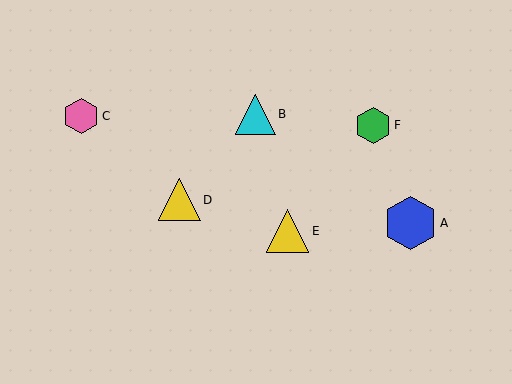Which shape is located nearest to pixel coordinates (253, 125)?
The cyan triangle (labeled B) at (255, 114) is nearest to that location.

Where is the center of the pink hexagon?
The center of the pink hexagon is at (81, 116).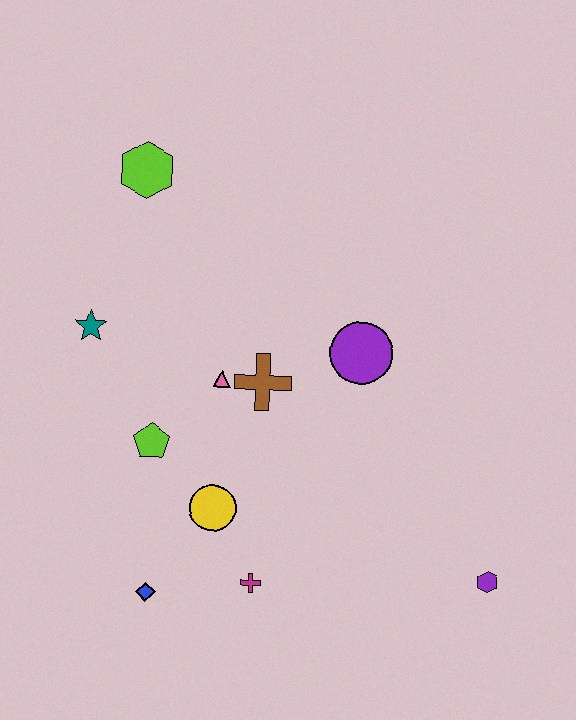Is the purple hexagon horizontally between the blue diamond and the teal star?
No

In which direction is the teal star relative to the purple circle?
The teal star is to the left of the purple circle.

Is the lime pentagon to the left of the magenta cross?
Yes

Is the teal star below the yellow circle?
No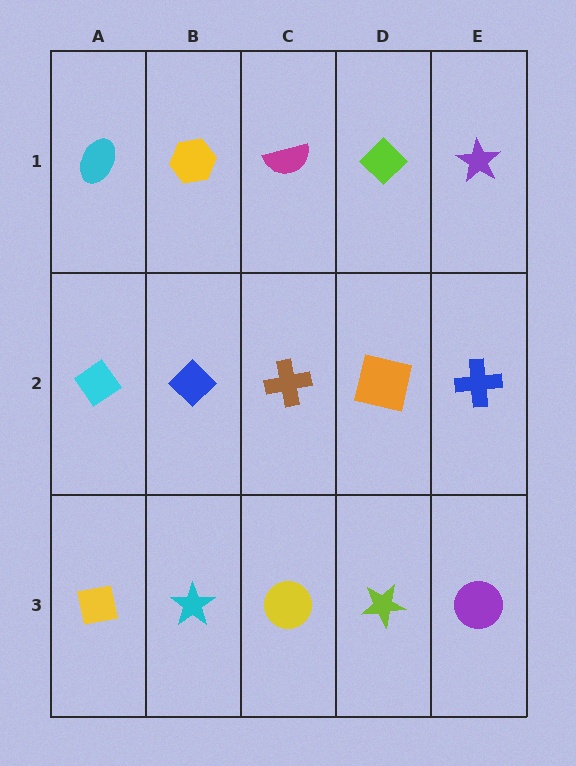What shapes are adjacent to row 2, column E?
A purple star (row 1, column E), a purple circle (row 3, column E), an orange square (row 2, column D).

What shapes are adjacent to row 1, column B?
A blue diamond (row 2, column B), a cyan ellipse (row 1, column A), a magenta semicircle (row 1, column C).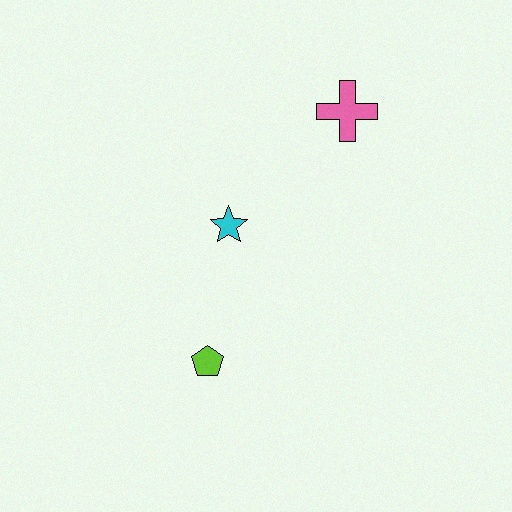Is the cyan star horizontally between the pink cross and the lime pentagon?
Yes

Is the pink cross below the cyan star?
No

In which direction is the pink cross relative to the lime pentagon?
The pink cross is above the lime pentagon.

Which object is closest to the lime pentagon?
The cyan star is closest to the lime pentagon.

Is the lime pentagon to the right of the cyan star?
No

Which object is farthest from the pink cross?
The lime pentagon is farthest from the pink cross.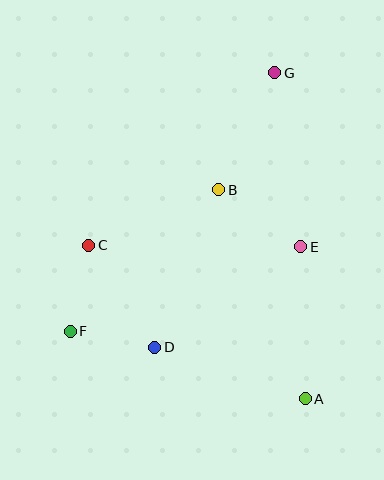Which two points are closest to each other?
Points D and F are closest to each other.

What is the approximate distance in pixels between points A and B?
The distance between A and B is approximately 226 pixels.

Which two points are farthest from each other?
Points F and G are farthest from each other.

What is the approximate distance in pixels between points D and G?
The distance between D and G is approximately 299 pixels.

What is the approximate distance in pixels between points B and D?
The distance between B and D is approximately 170 pixels.